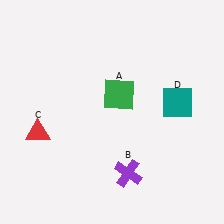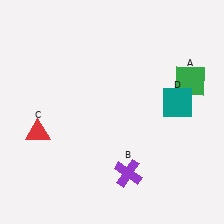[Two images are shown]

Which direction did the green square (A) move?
The green square (A) moved right.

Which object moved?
The green square (A) moved right.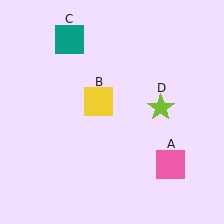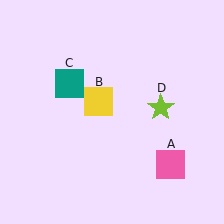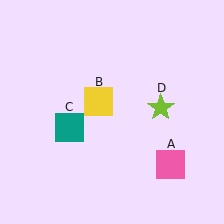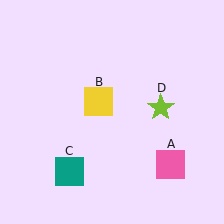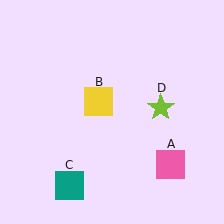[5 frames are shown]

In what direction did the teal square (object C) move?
The teal square (object C) moved down.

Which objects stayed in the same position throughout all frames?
Pink square (object A) and yellow square (object B) and lime star (object D) remained stationary.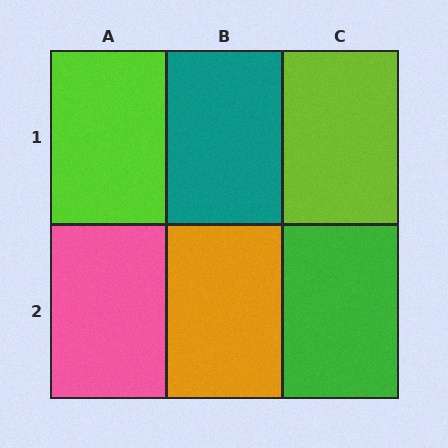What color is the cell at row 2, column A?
Pink.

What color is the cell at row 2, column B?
Orange.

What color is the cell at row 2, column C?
Green.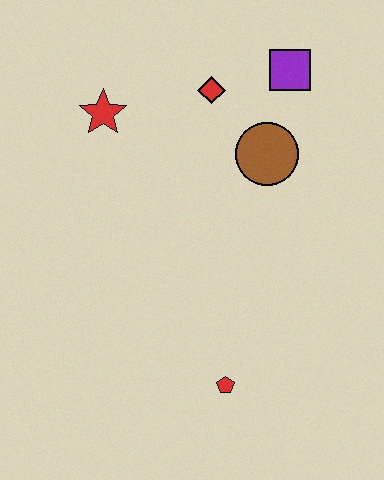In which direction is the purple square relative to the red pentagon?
The purple square is above the red pentagon.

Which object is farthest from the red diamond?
The red pentagon is farthest from the red diamond.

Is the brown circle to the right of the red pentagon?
Yes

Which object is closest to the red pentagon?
The brown circle is closest to the red pentagon.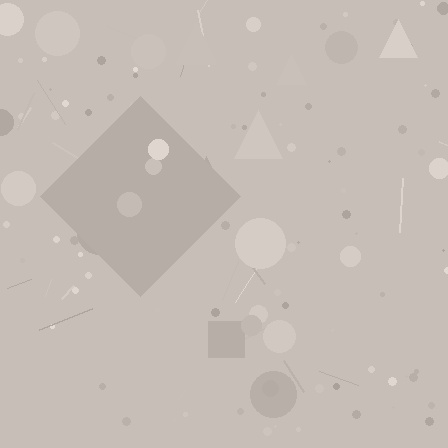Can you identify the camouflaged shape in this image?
The camouflaged shape is a diamond.